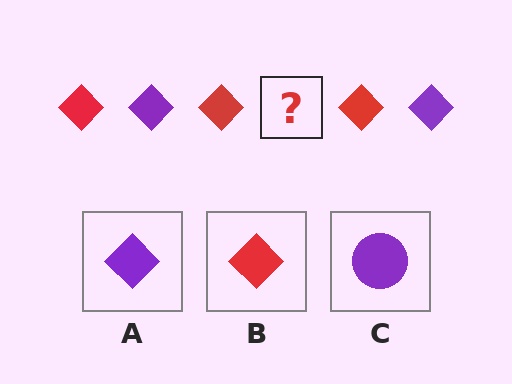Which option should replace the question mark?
Option A.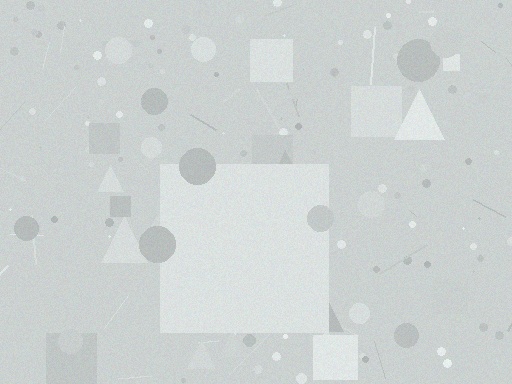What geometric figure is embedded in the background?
A square is embedded in the background.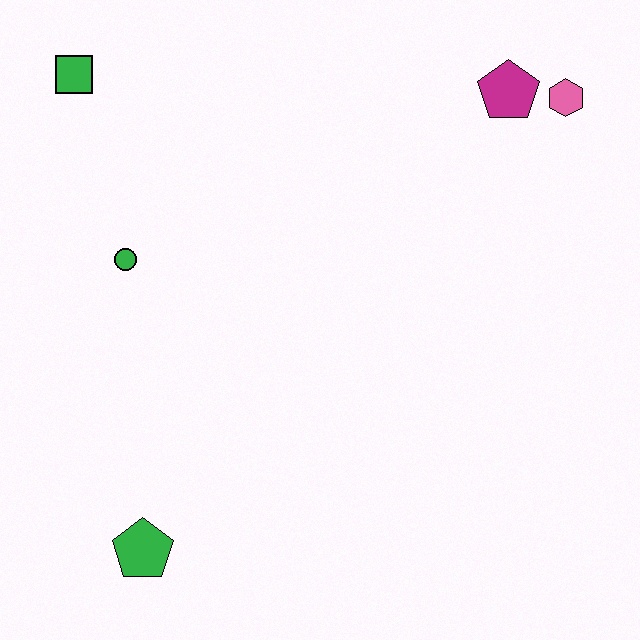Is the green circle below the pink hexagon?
Yes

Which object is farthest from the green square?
The pink hexagon is farthest from the green square.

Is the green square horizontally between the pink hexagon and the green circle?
No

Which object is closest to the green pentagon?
The green circle is closest to the green pentagon.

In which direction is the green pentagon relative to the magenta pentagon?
The green pentagon is below the magenta pentagon.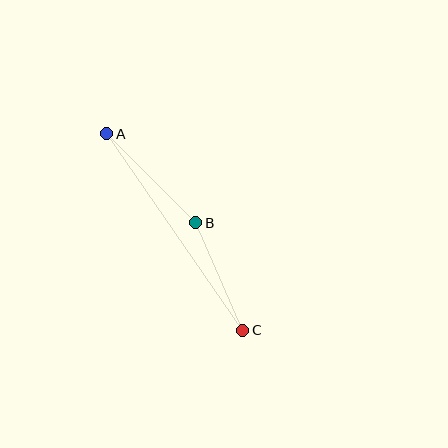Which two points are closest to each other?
Points B and C are closest to each other.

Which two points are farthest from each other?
Points A and C are farthest from each other.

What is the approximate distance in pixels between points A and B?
The distance between A and B is approximately 126 pixels.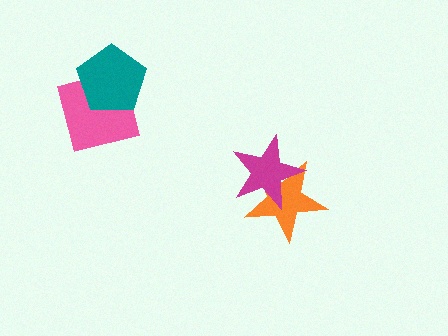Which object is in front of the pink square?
The teal pentagon is in front of the pink square.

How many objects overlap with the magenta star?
1 object overlaps with the magenta star.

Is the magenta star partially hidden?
No, no other shape covers it.